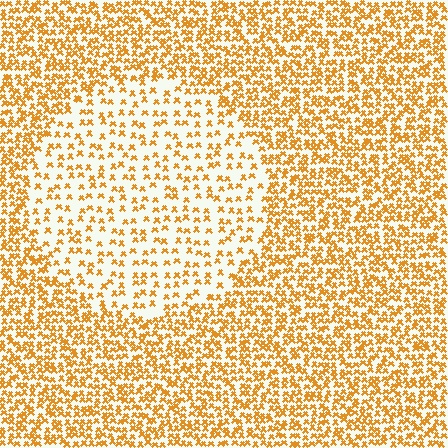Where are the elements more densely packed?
The elements are more densely packed outside the circle boundary.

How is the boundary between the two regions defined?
The boundary is defined by a change in element density (approximately 2.2x ratio). All elements are the same color, size, and shape.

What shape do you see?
I see a circle.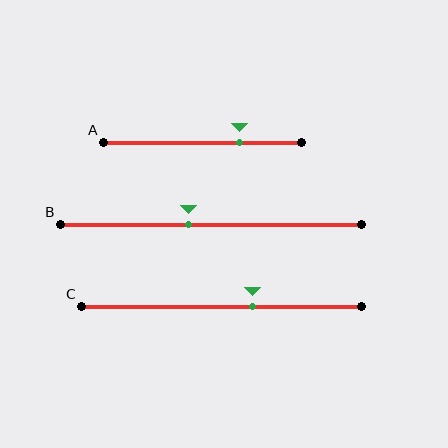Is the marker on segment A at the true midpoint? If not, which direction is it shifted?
No, the marker on segment A is shifted to the right by about 19% of the segment length.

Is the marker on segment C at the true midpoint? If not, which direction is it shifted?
No, the marker on segment C is shifted to the right by about 11% of the segment length.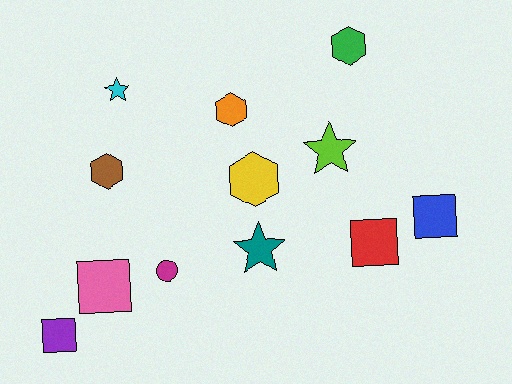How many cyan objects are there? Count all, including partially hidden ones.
There is 1 cyan object.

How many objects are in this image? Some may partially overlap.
There are 12 objects.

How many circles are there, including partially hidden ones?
There is 1 circle.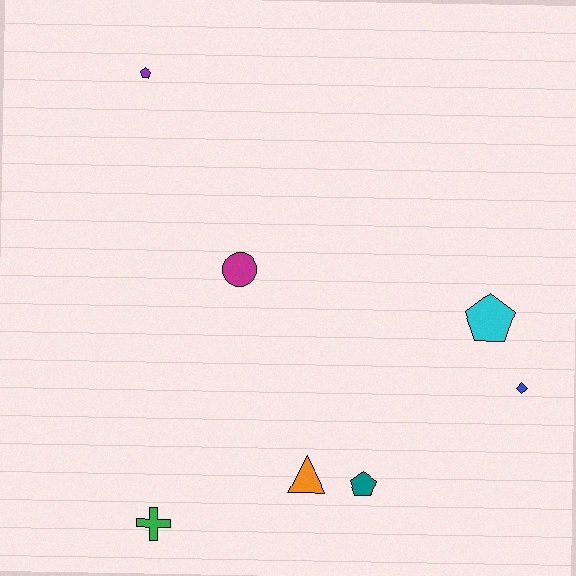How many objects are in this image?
There are 7 objects.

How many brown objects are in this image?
There are no brown objects.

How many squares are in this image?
There are no squares.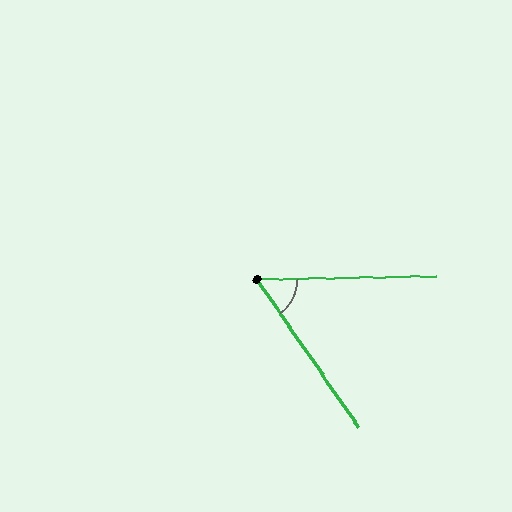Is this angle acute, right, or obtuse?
It is acute.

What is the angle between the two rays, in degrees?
Approximately 57 degrees.